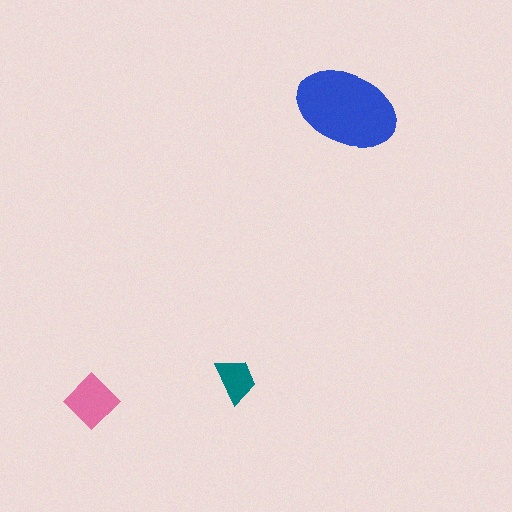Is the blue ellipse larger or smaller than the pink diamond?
Larger.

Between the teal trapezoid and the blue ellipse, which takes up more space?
The blue ellipse.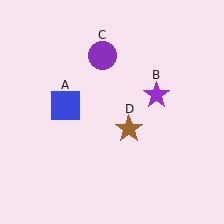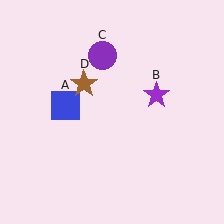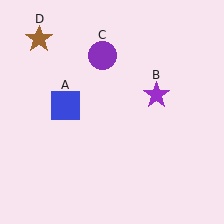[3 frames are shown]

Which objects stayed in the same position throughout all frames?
Blue square (object A) and purple star (object B) and purple circle (object C) remained stationary.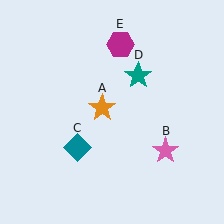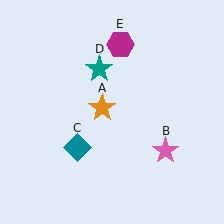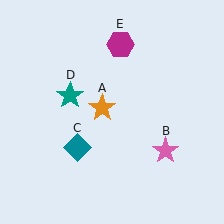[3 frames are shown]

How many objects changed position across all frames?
1 object changed position: teal star (object D).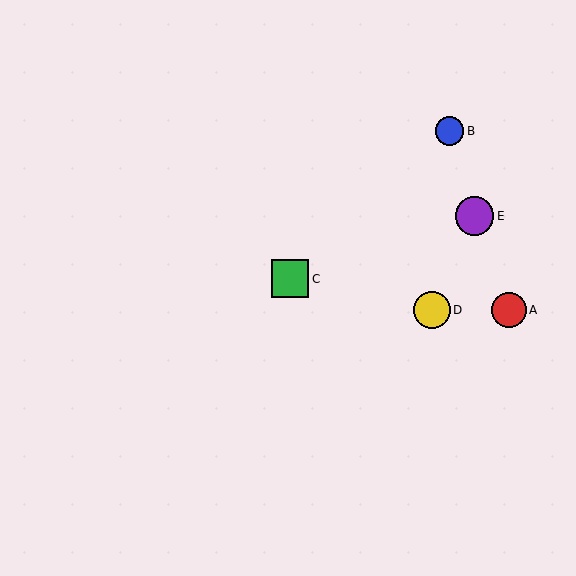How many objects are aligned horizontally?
2 objects (A, D) are aligned horizontally.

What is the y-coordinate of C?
Object C is at y≈279.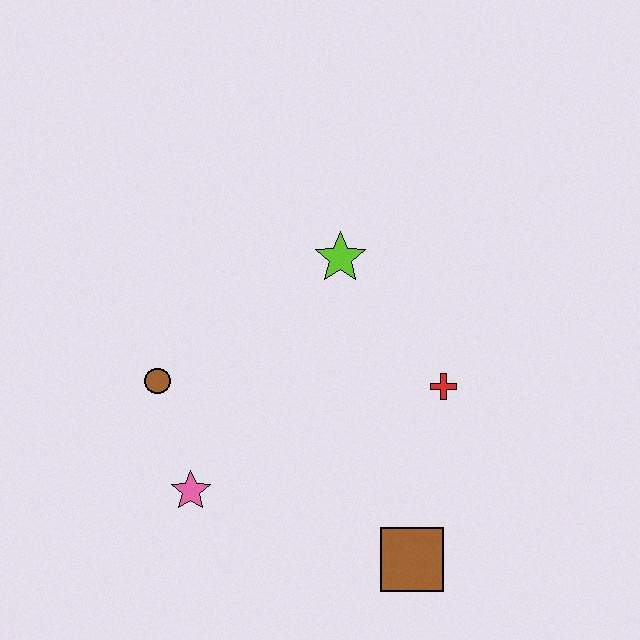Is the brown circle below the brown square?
No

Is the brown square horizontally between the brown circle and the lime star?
No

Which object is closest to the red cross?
The lime star is closest to the red cross.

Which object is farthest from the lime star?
The brown square is farthest from the lime star.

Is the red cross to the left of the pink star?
No